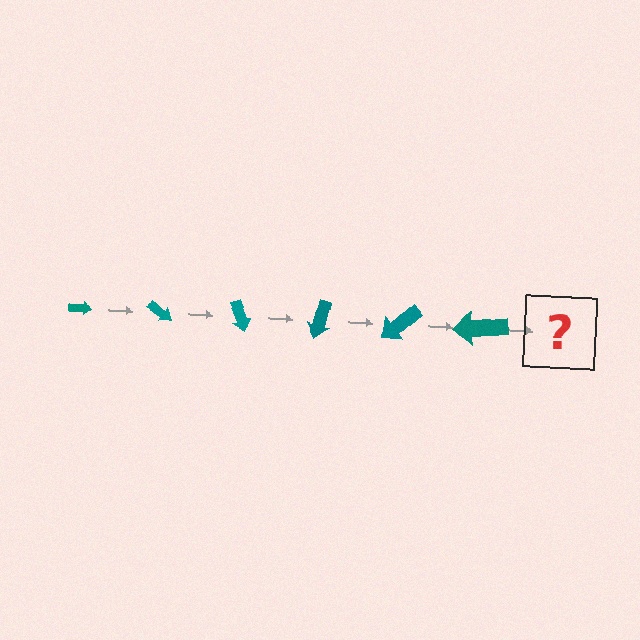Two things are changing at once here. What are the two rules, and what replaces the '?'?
The two rules are that the arrow grows larger each step and it rotates 35 degrees each step. The '?' should be an arrow, larger than the previous one and rotated 210 degrees from the start.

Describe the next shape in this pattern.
It should be an arrow, larger than the previous one and rotated 210 degrees from the start.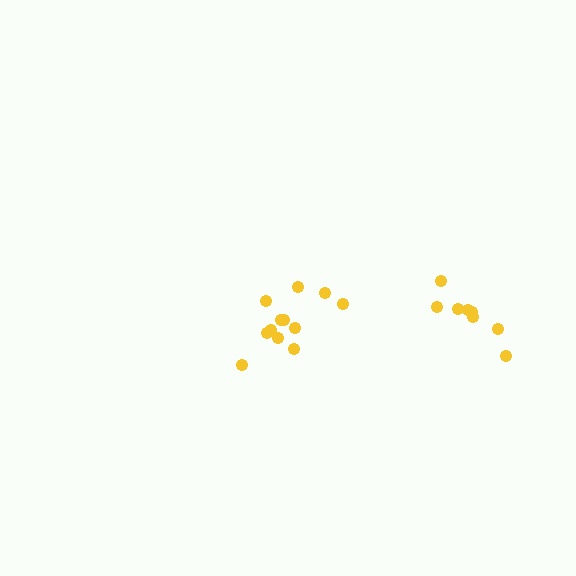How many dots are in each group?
Group 1: 8 dots, Group 2: 12 dots (20 total).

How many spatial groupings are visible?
There are 2 spatial groupings.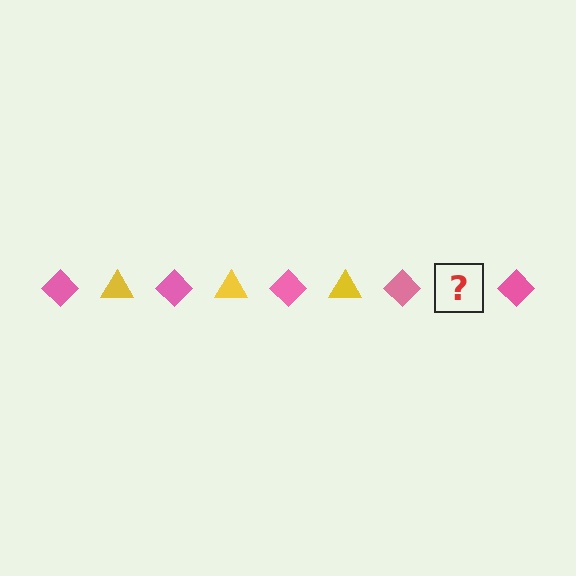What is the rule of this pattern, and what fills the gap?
The rule is that the pattern alternates between pink diamond and yellow triangle. The gap should be filled with a yellow triangle.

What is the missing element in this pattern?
The missing element is a yellow triangle.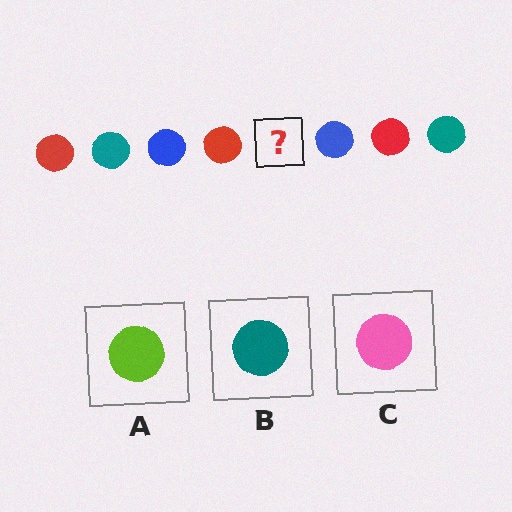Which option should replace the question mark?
Option B.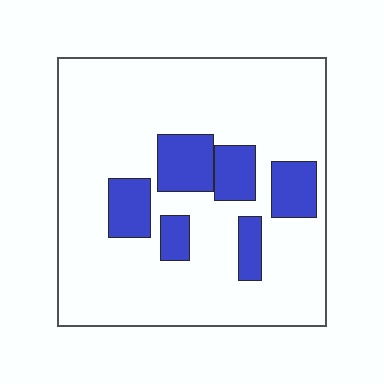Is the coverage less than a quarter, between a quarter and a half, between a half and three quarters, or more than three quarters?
Less than a quarter.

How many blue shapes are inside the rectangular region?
6.